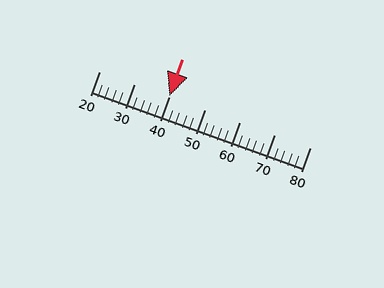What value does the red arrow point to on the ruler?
The red arrow points to approximately 40.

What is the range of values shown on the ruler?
The ruler shows values from 20 to 80.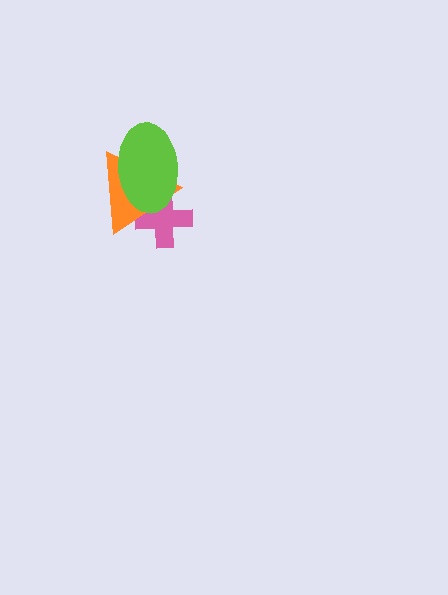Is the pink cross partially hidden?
Yes, it is partially covered by another shape.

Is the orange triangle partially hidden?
Yes, it is partially covered by another shape.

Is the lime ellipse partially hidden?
No, no other shape covers it.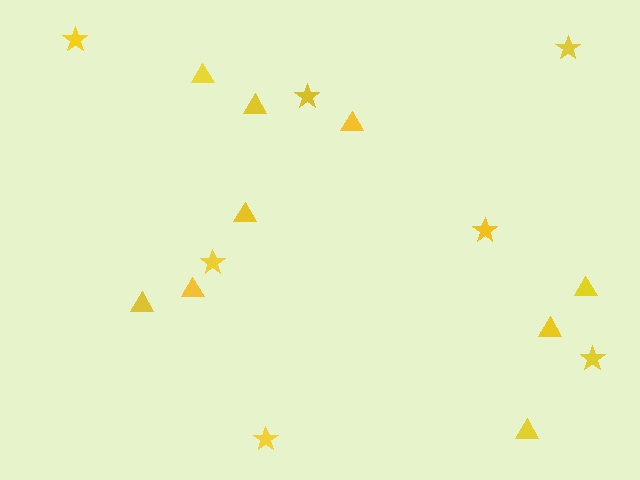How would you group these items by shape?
There are 2 groups: one group of stars (7) and one group of triangles (9).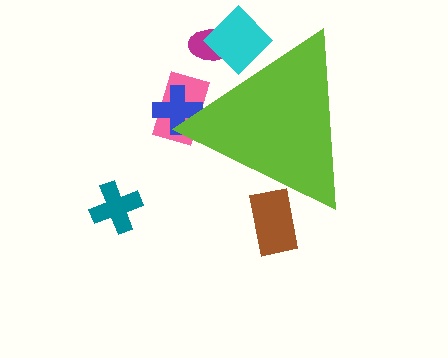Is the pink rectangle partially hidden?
Yes, the pink rectangle is partially hidden behind the lime triangle.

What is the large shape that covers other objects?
A lime triangle.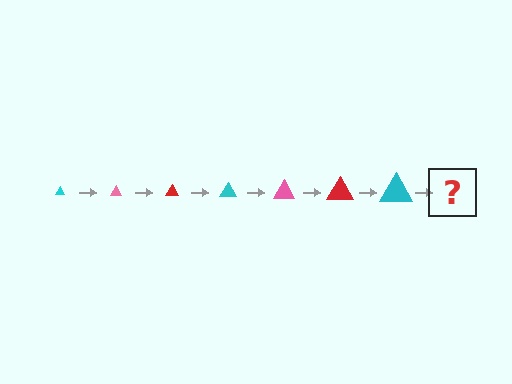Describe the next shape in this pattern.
It should be a pink triangle, larger than the previous one.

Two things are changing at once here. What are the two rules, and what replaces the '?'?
The two rules are that the triangle grows larger each step and the color cycles through cyan, pink, and red. The '?' should be a pink triangle, larger than the previous one.